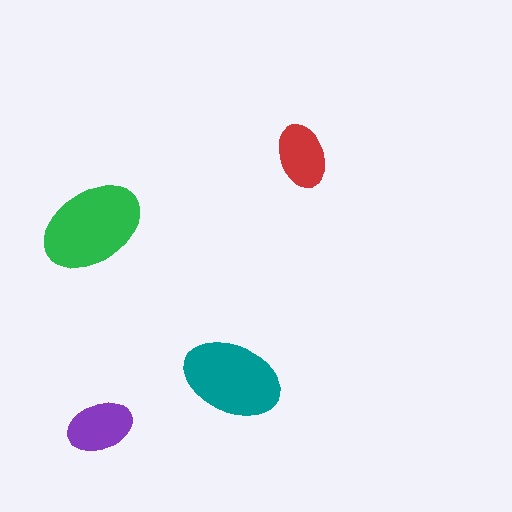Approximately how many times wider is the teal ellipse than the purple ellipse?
About 1.5 times wider.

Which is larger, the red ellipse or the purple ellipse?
The purple one.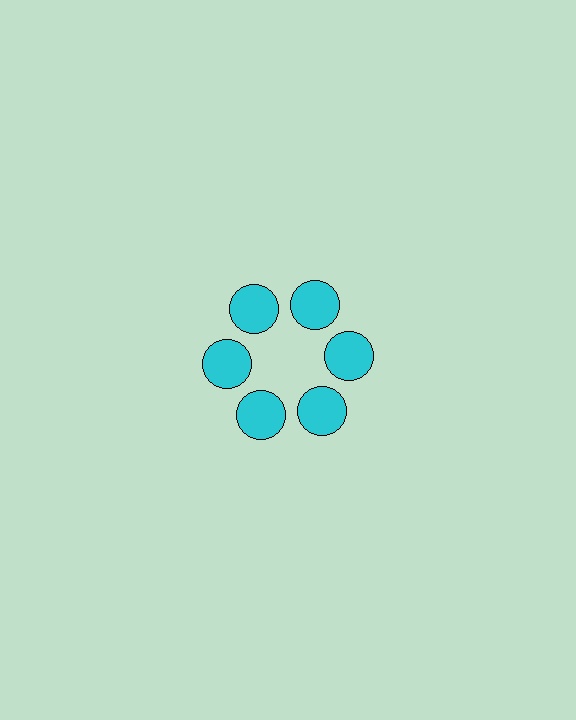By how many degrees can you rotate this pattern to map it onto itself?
The pattern maps onto itself every 60 degrees of rotation.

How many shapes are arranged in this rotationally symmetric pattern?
There are 6 shapes, arranged in 6 groups of 1.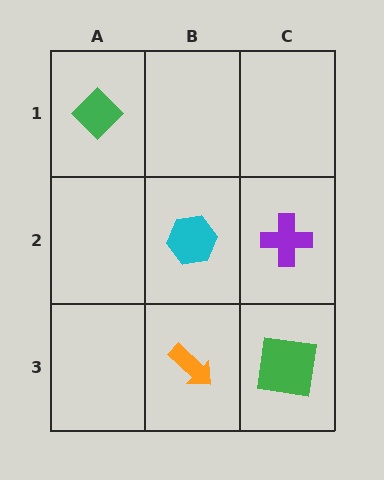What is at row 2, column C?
A purple cross.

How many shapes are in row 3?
2 shapes.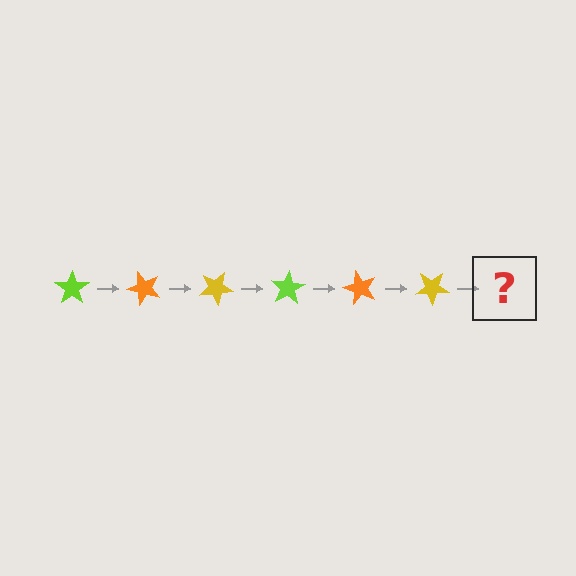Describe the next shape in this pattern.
It should be a lime star, rotated 300 degrees from the start.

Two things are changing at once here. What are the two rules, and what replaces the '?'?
The two rules are that it rotates 50 degrees each step and the color cycles through lime, orange, and yellow. The '?' should be a lime star, rotated 300 degrees from the start.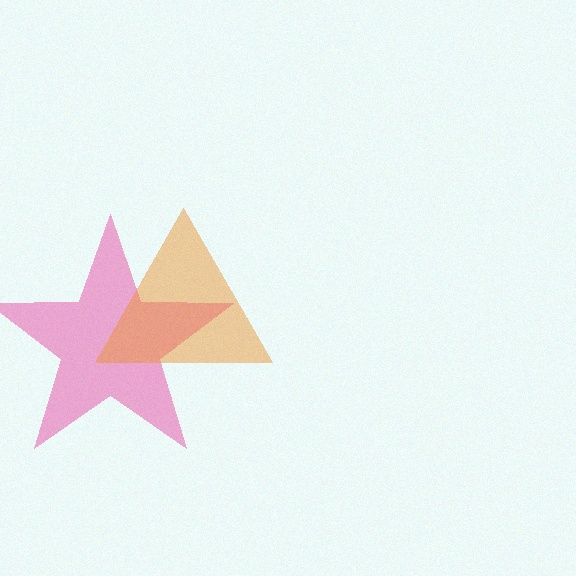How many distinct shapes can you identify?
There are 2 distinct shapes: a pink star, an orange triangle.